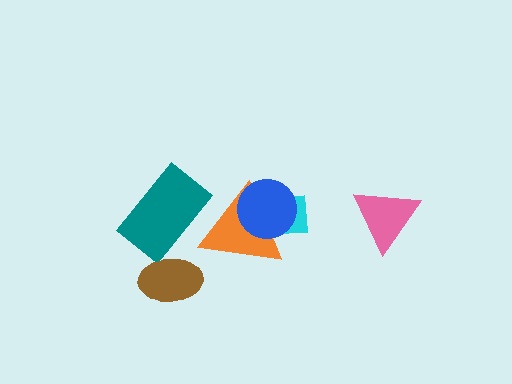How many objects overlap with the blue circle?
2 objects overlap with the blue circle.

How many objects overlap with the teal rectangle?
2 objects overlap with the teal rectangle.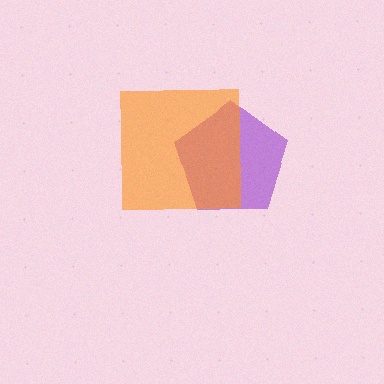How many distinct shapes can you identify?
There are 2 distinct shapes: a purple pentagon, an orange square.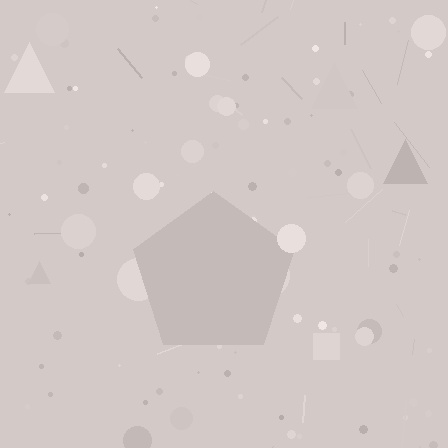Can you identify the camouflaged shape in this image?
The camouflaged shape is a pentagon.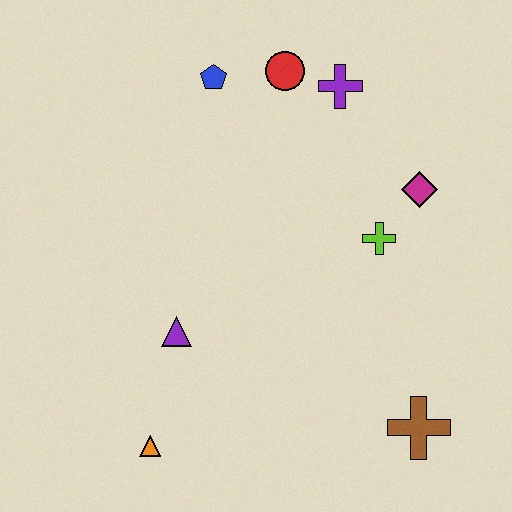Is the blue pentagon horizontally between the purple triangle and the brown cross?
Yes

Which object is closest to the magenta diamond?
The lime cross is closest to the magenta diamond.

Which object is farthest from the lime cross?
The orange triangle is farthest from the lime cross.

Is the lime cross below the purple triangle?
No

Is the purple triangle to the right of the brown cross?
No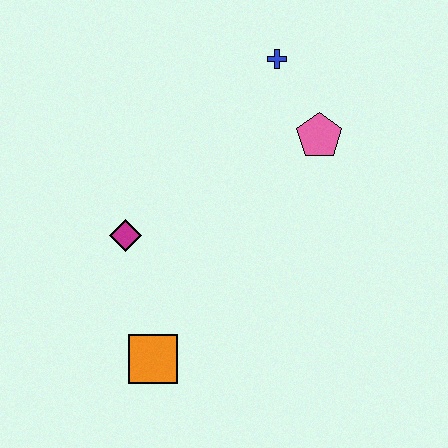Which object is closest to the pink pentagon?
The blue cross is closest to the pink pentagon.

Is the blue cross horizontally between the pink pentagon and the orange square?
Yes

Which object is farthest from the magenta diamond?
The blue cross is farthest from the magenta diamond.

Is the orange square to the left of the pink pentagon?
Yes